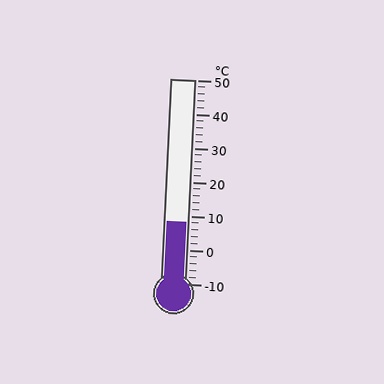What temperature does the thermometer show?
The thermometer shows approximately 8°C.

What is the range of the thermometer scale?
The thermometer scale ranges from -10°C to 50°C.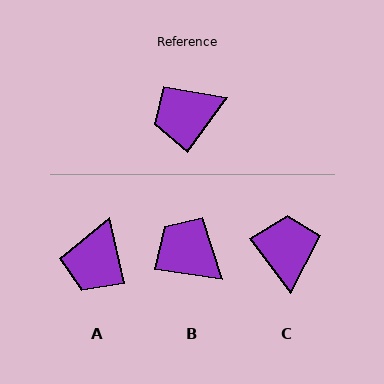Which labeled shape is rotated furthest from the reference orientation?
C, about 108 degrees away.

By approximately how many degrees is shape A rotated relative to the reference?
Approximately 49 degrees counter-clockwise.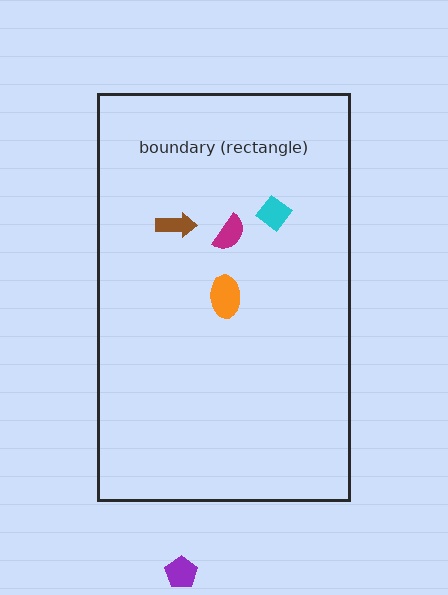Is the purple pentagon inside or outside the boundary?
Outside.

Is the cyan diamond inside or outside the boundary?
Inside.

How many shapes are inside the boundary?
4 inside, 1 outside.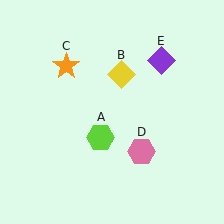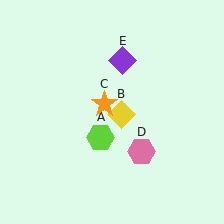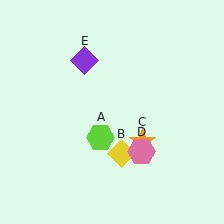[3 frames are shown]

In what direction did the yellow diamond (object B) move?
The yellow diamond (object B) moved down.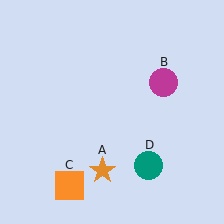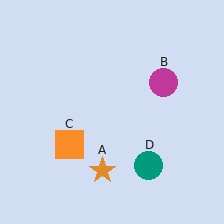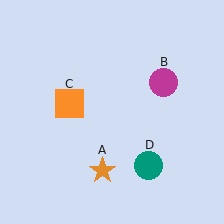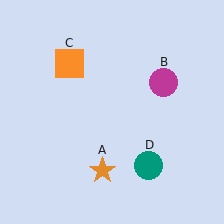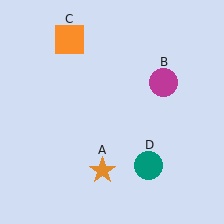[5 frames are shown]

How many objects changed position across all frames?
1 object changed position: orange square (object C).